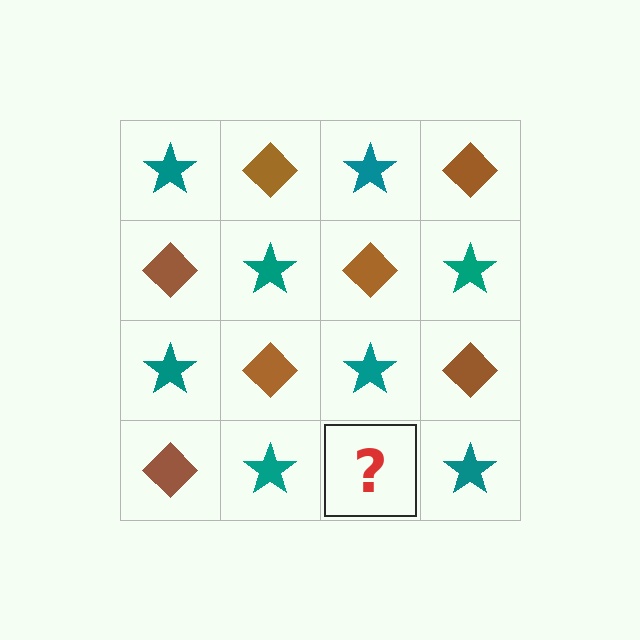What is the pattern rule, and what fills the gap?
The rule is that it alternates teal star and brown diamond in a checkerboard pattern. The gap should be filled with a brown diamond.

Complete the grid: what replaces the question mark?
The question mark should be replaced with a brown diamond.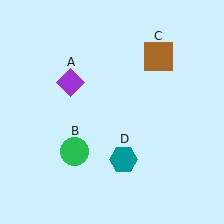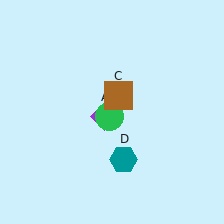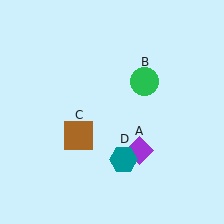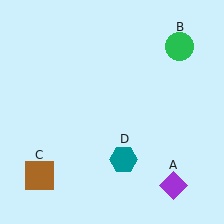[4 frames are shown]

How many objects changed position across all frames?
3 objects changed position: purple diamond (object A), green circle (object B), brown square (object C).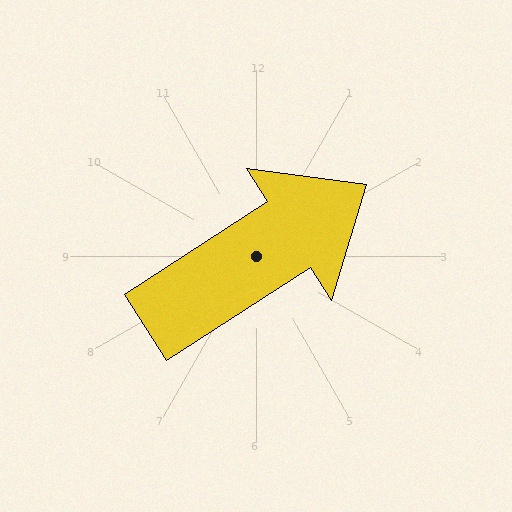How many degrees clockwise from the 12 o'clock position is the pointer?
Approximately 57 degrees.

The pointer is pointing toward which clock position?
Roughly 2 o'clock.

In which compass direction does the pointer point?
Northeast.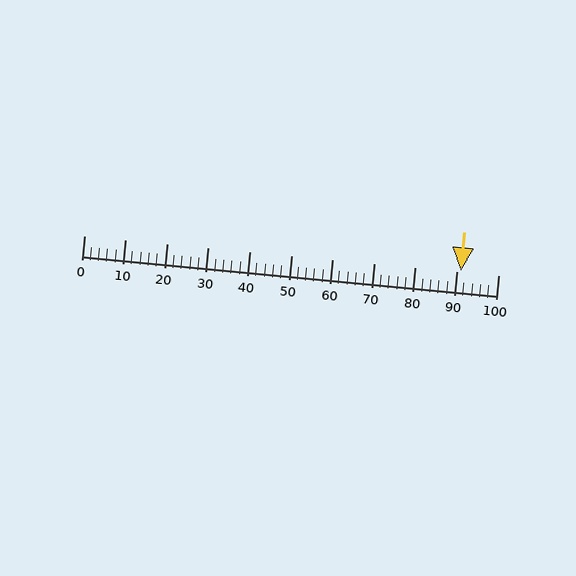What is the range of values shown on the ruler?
The ruler shows values from 0 to 100.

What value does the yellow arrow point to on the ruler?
The yellow arrow points to approximately 91.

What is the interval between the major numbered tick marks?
The major tick marks are spaced 10 units apart.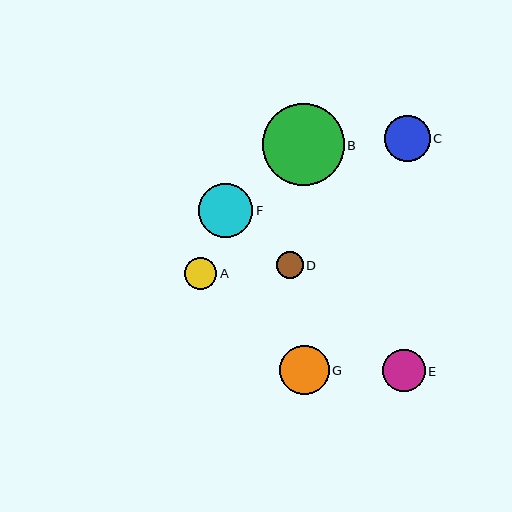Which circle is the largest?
Circle B is the largest with a size of approximately 82 pixels.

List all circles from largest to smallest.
From largest to smallest: B, F, G, C, E, A, D.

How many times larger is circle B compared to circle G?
Circle B is approximately 1.7 times the size of circle G.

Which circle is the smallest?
Circle D is the smallest with a size of approximately 27 pixels.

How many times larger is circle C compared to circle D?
Circle C is approximately 1.7 times the size of circle D.